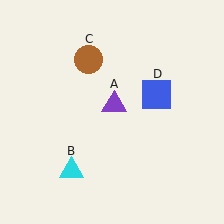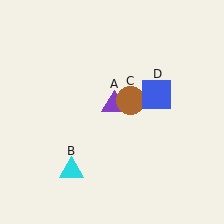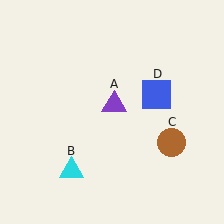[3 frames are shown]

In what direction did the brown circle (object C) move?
The brown circle (object C) moved down and to the right.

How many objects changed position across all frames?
1 object changed position: brown circle (object C).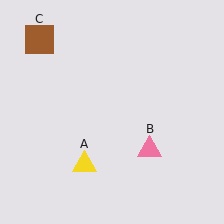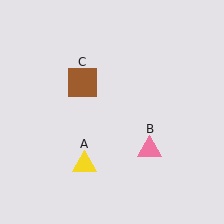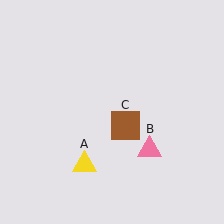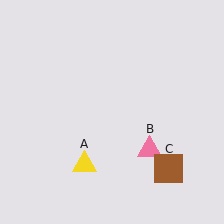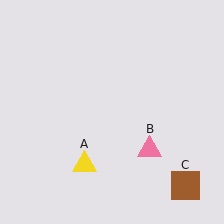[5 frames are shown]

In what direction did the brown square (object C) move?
The brown square (object C) moved down and to the right.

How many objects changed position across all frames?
1 object changed position: brown square (object C).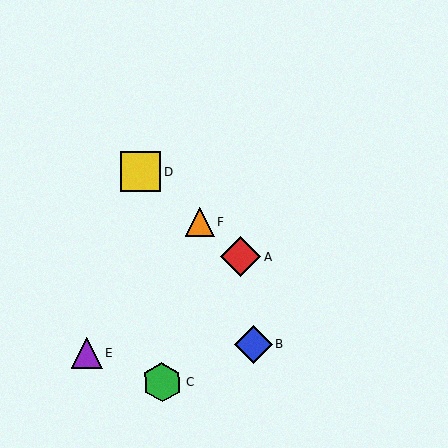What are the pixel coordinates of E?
Object E is at (87, 354).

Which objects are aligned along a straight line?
Objects A, D, F are aligned along a straight line.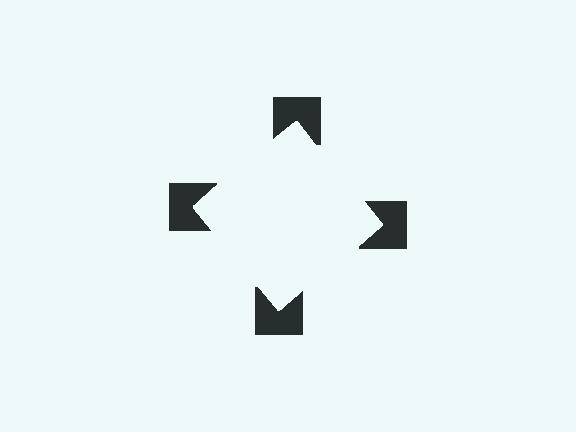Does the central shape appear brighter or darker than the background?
It typically appears slightly brighter than the background, even though no actual brightness change is drawn.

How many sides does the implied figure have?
4 sides.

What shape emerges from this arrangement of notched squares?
An illusory square — its edges are inferred from the aligned wedge cuts in the notched squares, not physically drawn.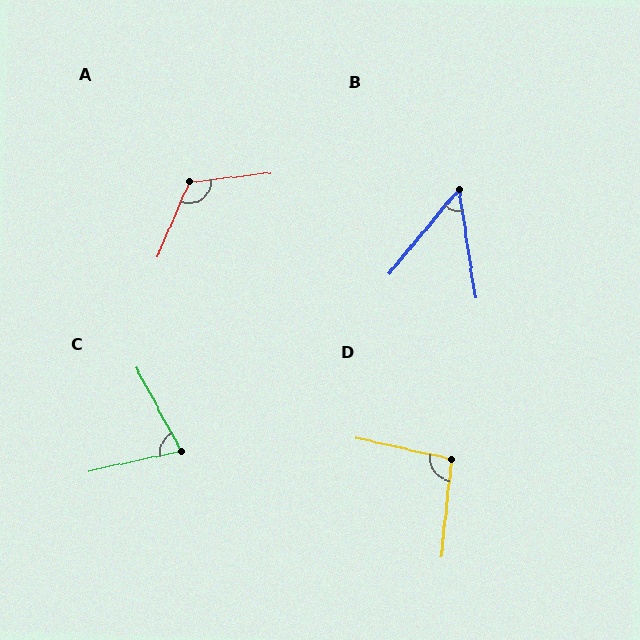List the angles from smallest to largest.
B (48°), C (74°), D (96°), A (120°).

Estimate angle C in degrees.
Approximately 74 degrees.